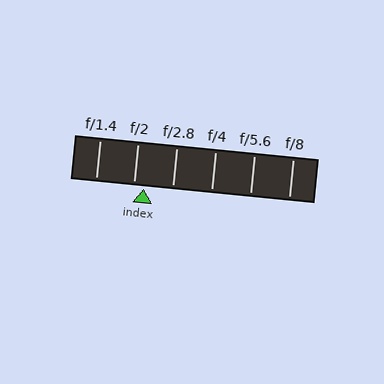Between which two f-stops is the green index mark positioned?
The index mark is between f/2 and f/2.8.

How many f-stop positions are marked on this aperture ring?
There are 6 f-stop positions marked.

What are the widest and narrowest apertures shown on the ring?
The widest aperture shown is f/1.4 and the narrowest is f/8.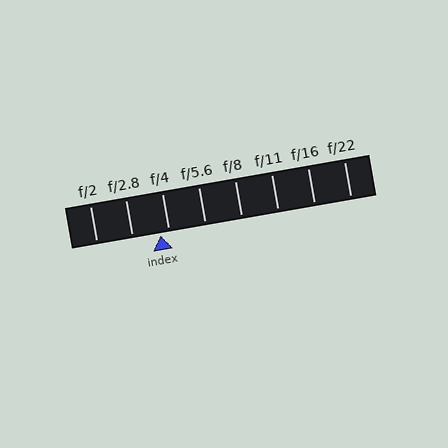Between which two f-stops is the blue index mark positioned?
The index mark is between f/2.8 and f/4.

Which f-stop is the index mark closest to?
The index mark is closest to f/4.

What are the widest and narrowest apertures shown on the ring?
The widest aperture shown is f/2 and the narrowest is f/22.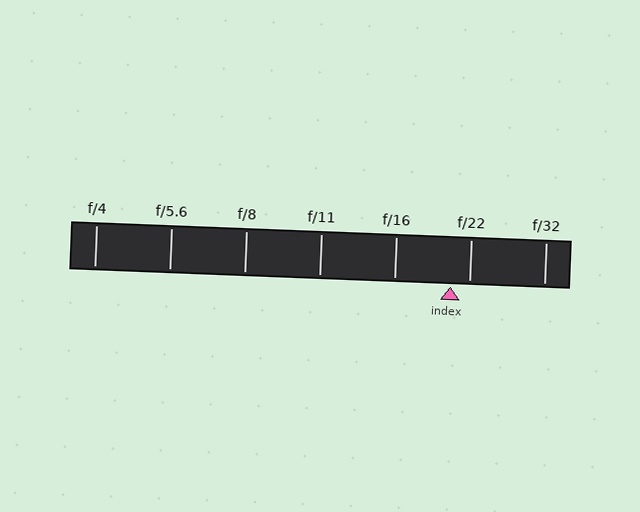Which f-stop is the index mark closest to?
The index mark is closest to f/22.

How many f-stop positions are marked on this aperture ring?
There are 7 f-stop positions marked.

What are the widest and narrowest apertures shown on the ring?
The widest aperture shown is f/4 and the narrowest is f/32.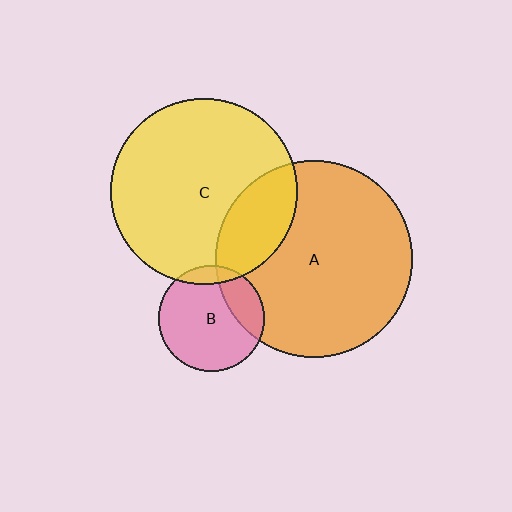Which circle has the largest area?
Circle A (orange).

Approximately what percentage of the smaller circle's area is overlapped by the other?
Approximately 10%.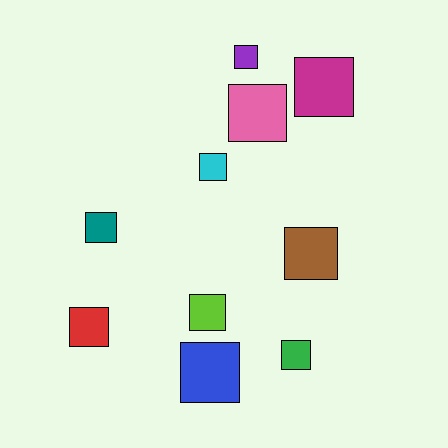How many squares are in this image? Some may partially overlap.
There are 10 squares.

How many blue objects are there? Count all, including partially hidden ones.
There is 1 blue object.